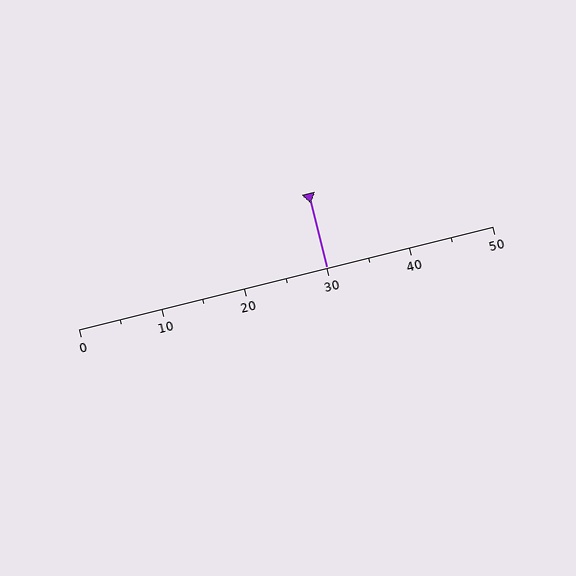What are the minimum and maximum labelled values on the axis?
The axis runs from 0 to 50.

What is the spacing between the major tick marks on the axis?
The major ticks are spaced 10 apart.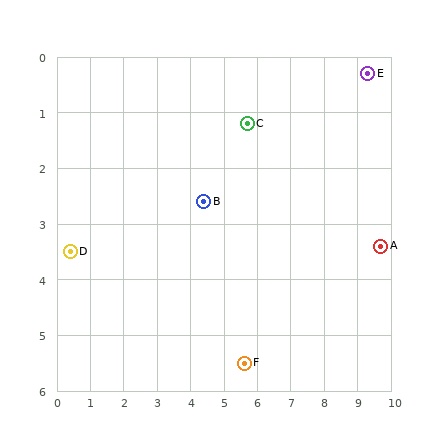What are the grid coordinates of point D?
Point D is at approximately (0.4, 3.5).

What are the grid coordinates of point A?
Point A is at approximately (9.7, 3.4).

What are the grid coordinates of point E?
Point E is at approximately (9.3, 0.3).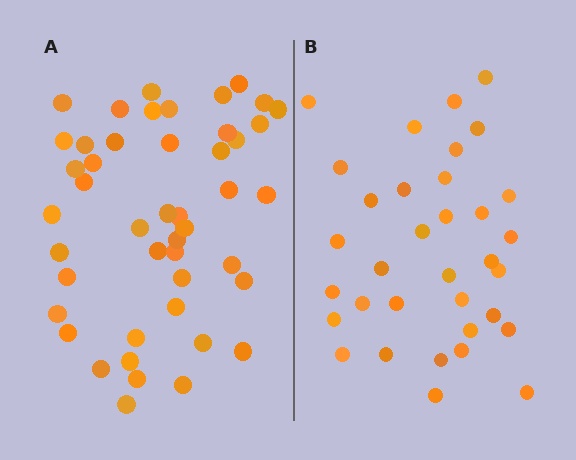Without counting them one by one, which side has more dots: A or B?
Region A (the left region) has more dots.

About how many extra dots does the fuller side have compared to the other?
Region A has roughly 12 or so more dots than region B.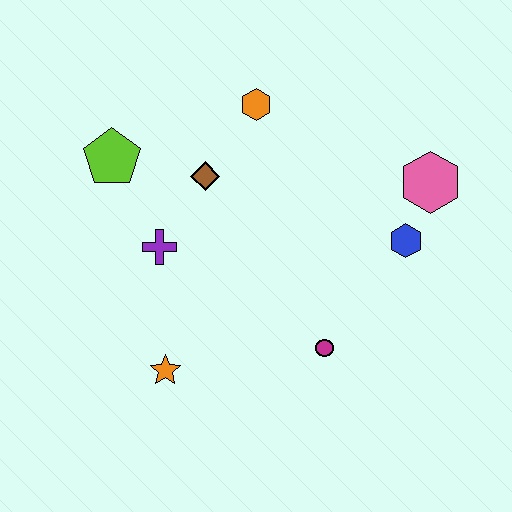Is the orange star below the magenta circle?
Yes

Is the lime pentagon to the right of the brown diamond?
No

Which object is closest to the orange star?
The purple cross is closest to the orange star.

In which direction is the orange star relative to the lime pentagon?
The orange star is below the lime pentagon.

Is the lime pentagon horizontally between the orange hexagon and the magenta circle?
No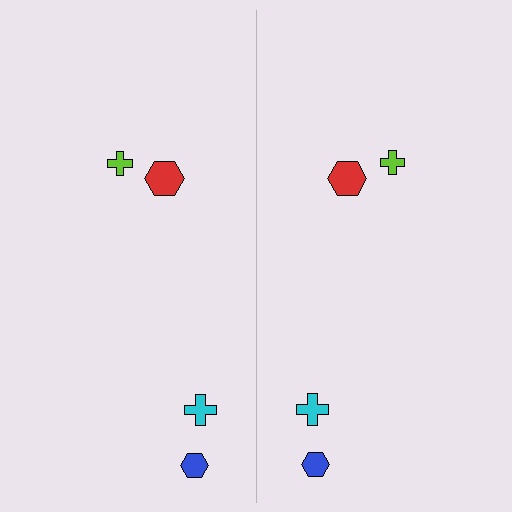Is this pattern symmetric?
Yes, this pattern has bilateral (reflection) symmetry.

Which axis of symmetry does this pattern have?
The pattern has a vertical axis of symmetry running through the center of the image.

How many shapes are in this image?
There are 8 shapes in this image.